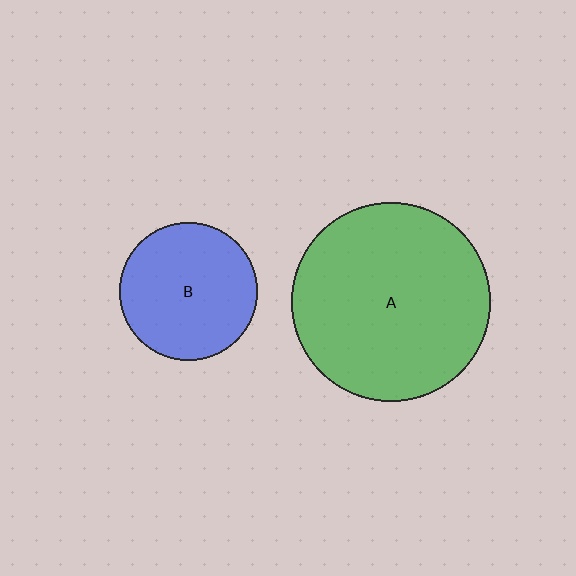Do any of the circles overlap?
No, none of the circles overlap.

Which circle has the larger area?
Circle A (green).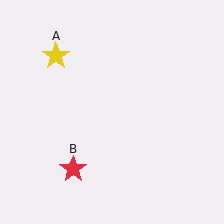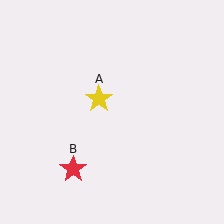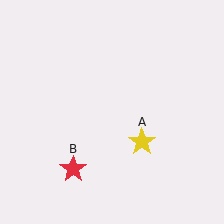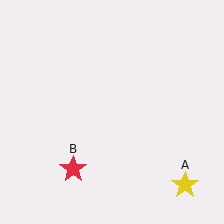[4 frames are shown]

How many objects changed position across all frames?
1 object changed position: yellow star (object A).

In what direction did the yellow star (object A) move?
The yellow star (object A) moved down and to the right.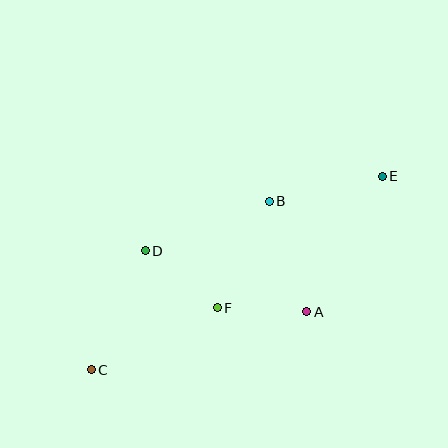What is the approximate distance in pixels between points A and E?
The distance between A and E is approximately 155 pixels.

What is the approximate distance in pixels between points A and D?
The distance between A and D is approximately 173 pixels.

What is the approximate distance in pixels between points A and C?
The distance between A and C is approximately 223 pixels.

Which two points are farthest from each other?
Points C and E are farthest from each other.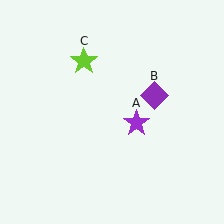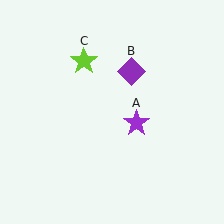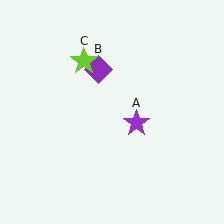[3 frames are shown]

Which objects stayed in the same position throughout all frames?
Purple star (object A) and lime star (object C) remained stationary.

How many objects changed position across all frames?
1 object changed position: purple diamond (object B).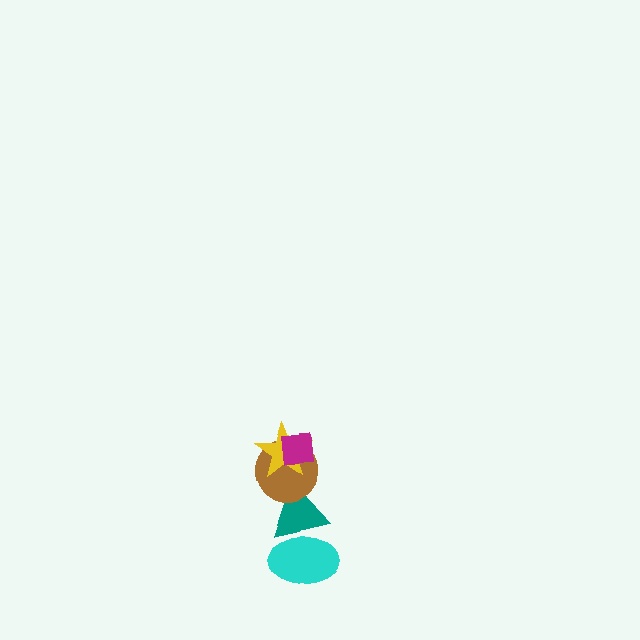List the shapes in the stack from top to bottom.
From top to bottom: the magenta square, the yellow star, the brown circle, the teal triangle, the cyan ellipse.